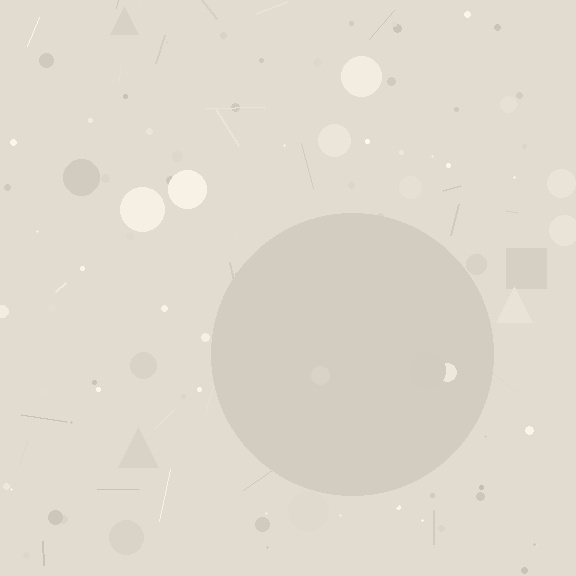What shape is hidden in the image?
A circle is hidden in the image.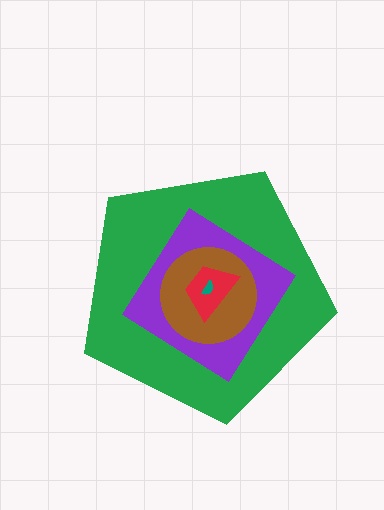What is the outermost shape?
The green pentagon.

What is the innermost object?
The teal semicircle.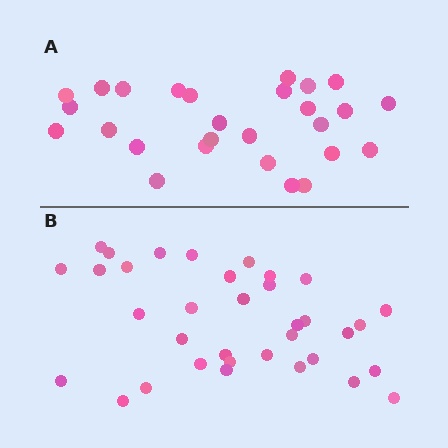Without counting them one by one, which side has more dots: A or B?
Region B (the bottom region) has more dots.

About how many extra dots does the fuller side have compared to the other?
Region B has roughly 8 or so more dots than region A.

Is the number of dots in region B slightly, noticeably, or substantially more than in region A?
Region B has noticeably more, but not dramatically so. The ratio is roughly 1.3 to 1.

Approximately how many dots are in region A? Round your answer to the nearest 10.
About 30 dots. (The exact count is 27, which rounds to 30.)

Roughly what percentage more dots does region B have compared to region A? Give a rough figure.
About 30% more.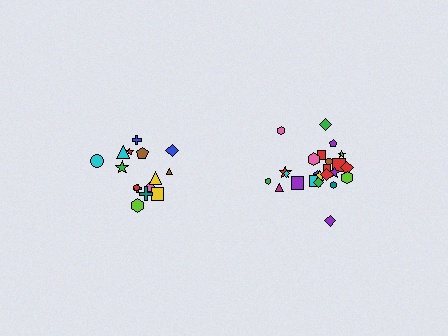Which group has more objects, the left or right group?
The right group.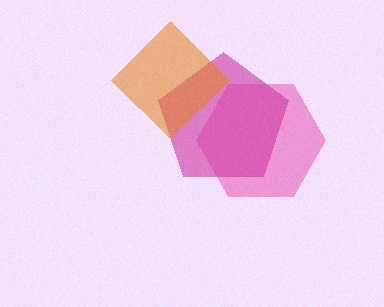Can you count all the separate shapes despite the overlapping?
Yes, there are 3 separate shapes.